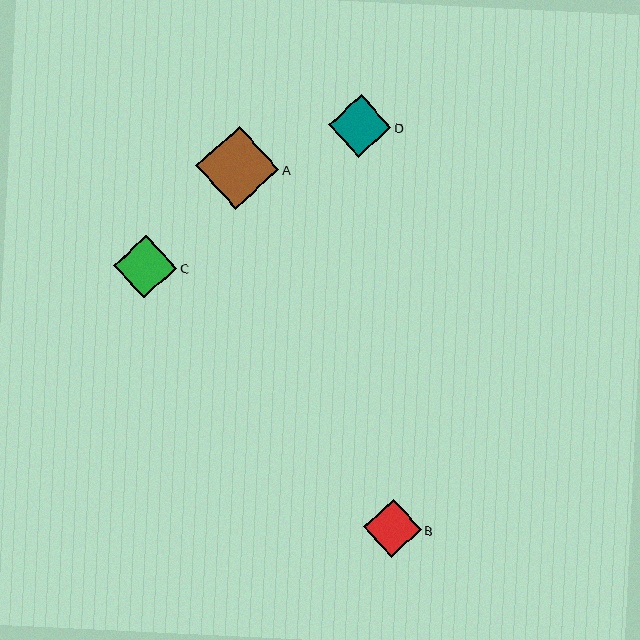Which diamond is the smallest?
Diamond B is the smallest with a size of approximately 58 pixels.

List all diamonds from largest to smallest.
From largest to smallest: A, C, D, B.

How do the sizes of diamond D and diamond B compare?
Diamond D and diamond B are approximately the same size.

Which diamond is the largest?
Diamond A is the largest with a size of approximately 83 pixels.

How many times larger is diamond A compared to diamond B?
Diamond A is approximately 1.4 times the size of diamond B.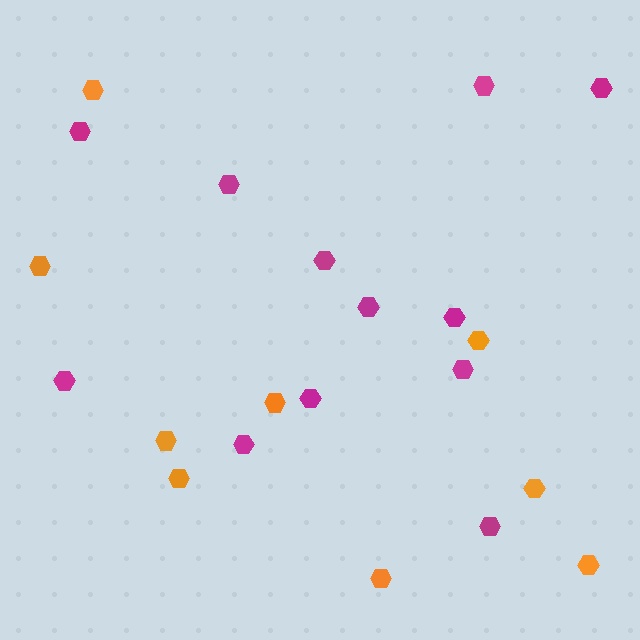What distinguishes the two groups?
There are 2 groups: one group of orange hexagons (9) and one group of magenta hexagons (12).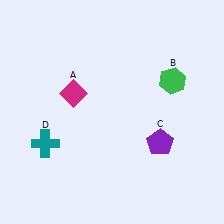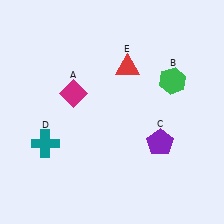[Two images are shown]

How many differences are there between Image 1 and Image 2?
There is 1 difference between the two images.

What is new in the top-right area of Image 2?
A red triangle (E) was added in the top-right area of Image 2.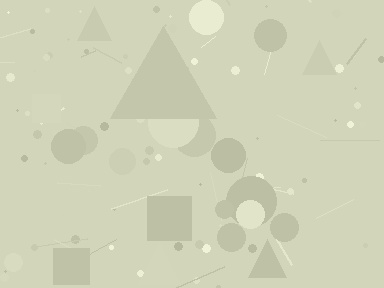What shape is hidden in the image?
A triangle is hidden in the image.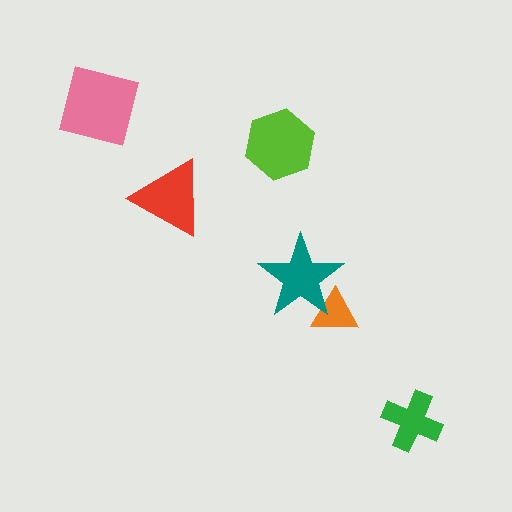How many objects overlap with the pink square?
0 objects overlap with the pink square.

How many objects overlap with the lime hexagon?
0 objects overlap with the lime hexagon.